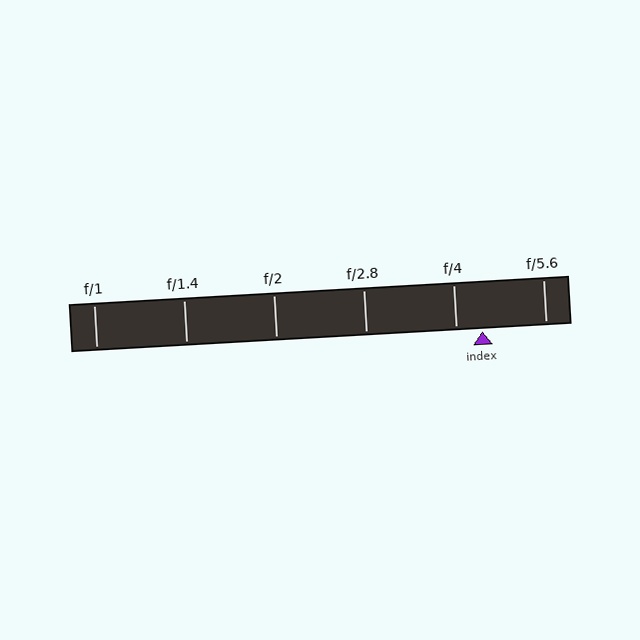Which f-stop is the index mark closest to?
The index mark is closest to f/4.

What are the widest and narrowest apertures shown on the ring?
The widest aperture shown is f/1 and the narrowest is f/5.6.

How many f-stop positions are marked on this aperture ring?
There are 6 f-stop positions marked.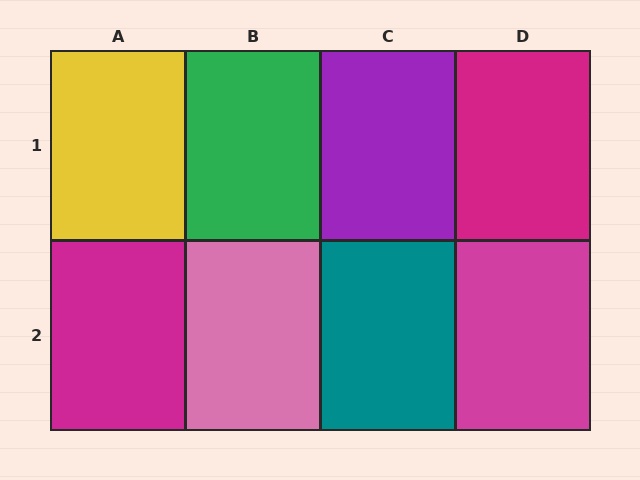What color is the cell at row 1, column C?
Purple.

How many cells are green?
1 cell is green.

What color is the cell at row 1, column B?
Green.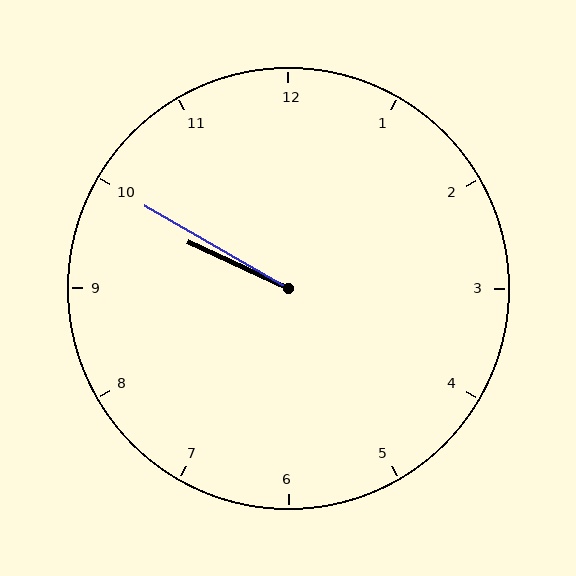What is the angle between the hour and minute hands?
Approximately 5 degrees.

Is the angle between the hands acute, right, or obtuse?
It is acute.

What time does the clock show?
9:50.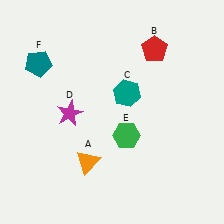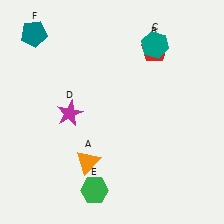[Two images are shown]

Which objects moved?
The objects that moved are: the teal hexagon (C), the green hexagon (E), the teal pentagon (F).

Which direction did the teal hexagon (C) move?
The teal hexagon (C) moved up.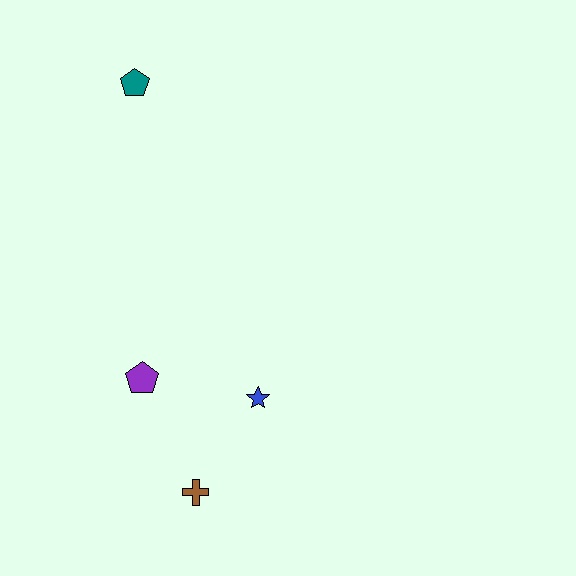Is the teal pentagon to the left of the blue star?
Yes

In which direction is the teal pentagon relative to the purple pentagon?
The teal pentagon is above the purple pentagon.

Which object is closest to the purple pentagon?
The blue star is closest to the purple pentagon.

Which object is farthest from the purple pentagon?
The teal pentagon is farthest from the purple pentagon.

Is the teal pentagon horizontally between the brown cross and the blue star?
No